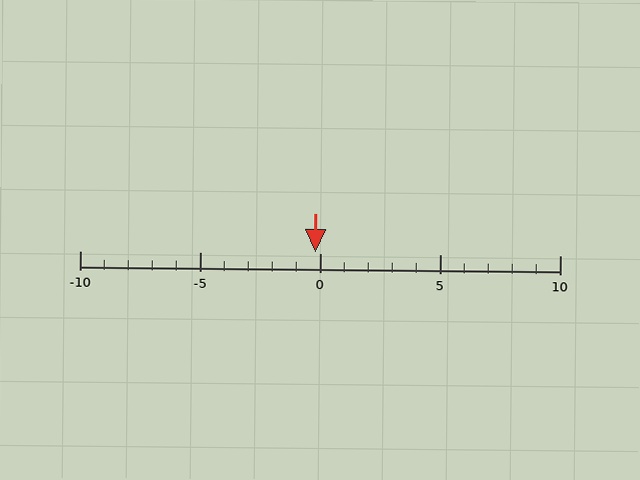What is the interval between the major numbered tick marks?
The major tick marks are spaced 5 units apart.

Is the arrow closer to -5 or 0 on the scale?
The arrow is closer to 0.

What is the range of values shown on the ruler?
The ruler shows values from -10 to 10.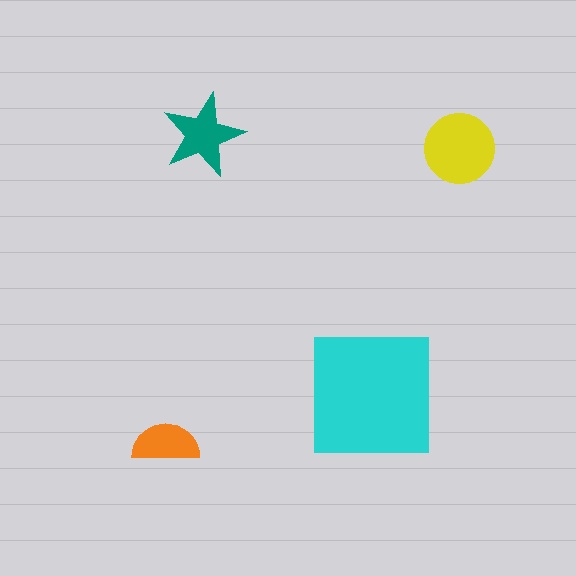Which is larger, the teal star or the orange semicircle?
The teal star.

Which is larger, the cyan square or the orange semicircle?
The cyan square.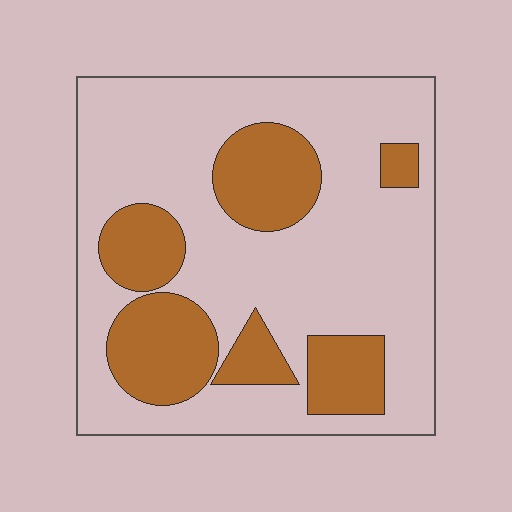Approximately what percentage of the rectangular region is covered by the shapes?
Approximately 30%.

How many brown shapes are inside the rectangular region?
6.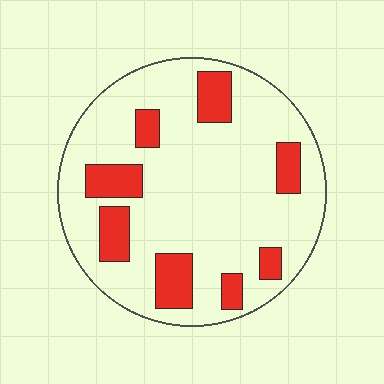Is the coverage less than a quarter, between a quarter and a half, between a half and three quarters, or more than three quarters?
Less than a quarter.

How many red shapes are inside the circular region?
8.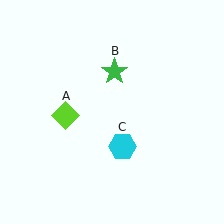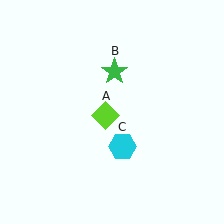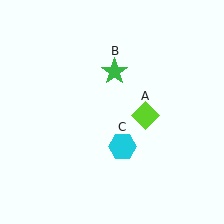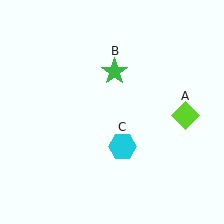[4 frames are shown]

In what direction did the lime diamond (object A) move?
The lime diamond (object A) moved right.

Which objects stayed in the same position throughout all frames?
Green star (object B) and cyan hexagon (object C) remained stationary.